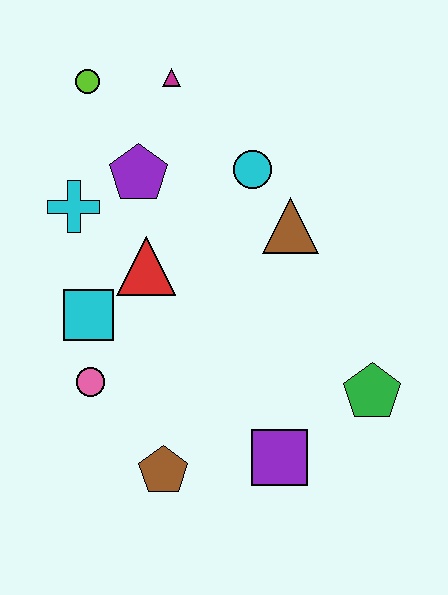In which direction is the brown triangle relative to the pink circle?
The brown triangle is to the right of the pink circle.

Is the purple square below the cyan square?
Yes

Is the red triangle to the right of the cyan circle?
No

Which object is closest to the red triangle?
The cyan square is closest to the red triangle.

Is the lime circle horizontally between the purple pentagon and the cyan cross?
Yes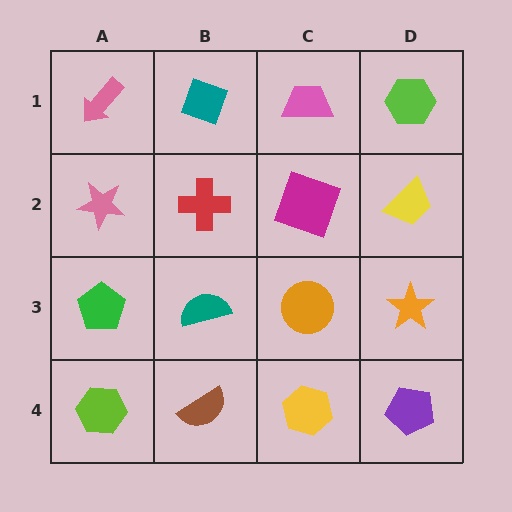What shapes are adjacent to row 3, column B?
A red cross (row 2, column B), a brown semicircle (row 4, column B), a green pentagon (row 3, column A), an orange circle (row 3, column C).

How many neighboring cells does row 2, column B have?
4.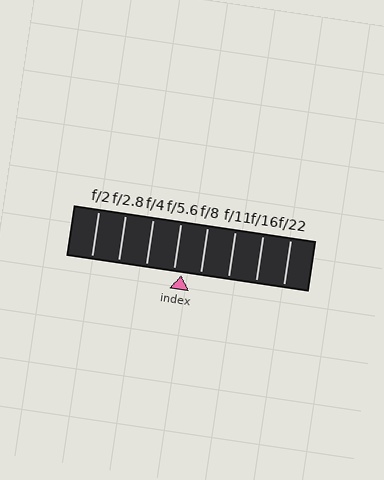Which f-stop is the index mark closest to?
The index mark is closest to f/5.6.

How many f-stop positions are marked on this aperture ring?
There are 8 f-stop positions marked.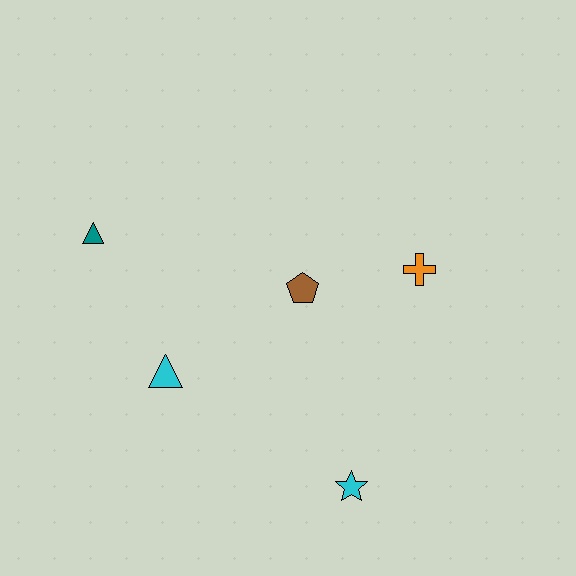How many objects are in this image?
There are 5 objects.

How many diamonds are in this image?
There are no diamonds.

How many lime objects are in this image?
There are no lime objects.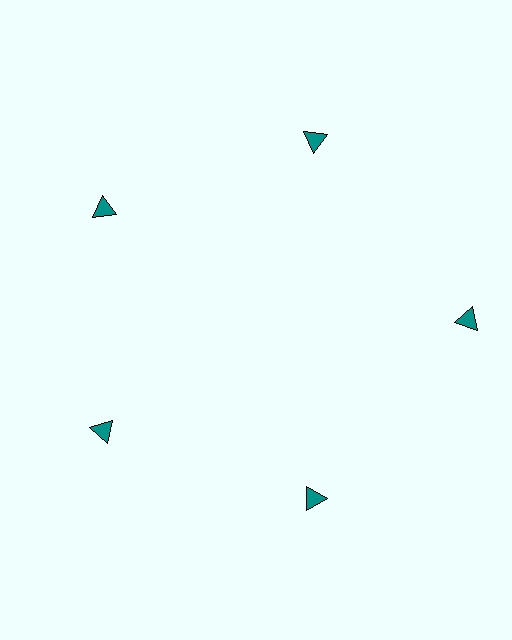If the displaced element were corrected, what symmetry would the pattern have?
It would have 5-fold rotational symmetry — the pattern would map onto itself every 72 degrees.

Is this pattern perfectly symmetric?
No. The 5 teal triangles are arranged in a ring, but one element near the 3 o'clock position is pushed outward from the center, breaking the 5-fold rotational symmetry.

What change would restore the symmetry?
The symmetry would be restored by moving it inward, back onto the ring so that all 5 triangles sit at equal angles and equal distance from the center.